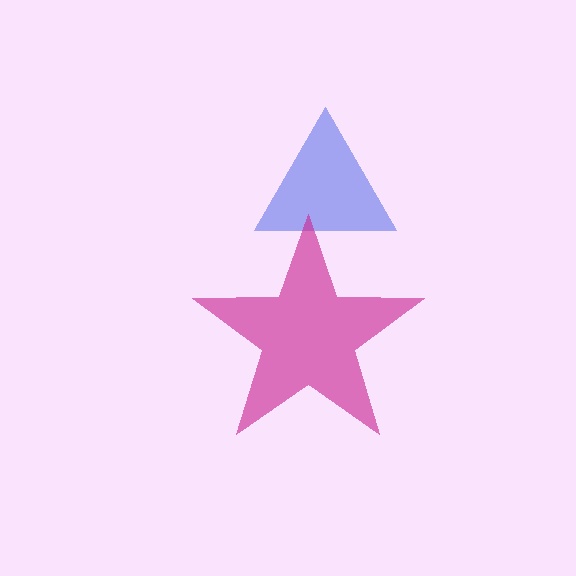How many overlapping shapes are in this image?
There are 2 overlapping shapes in the image.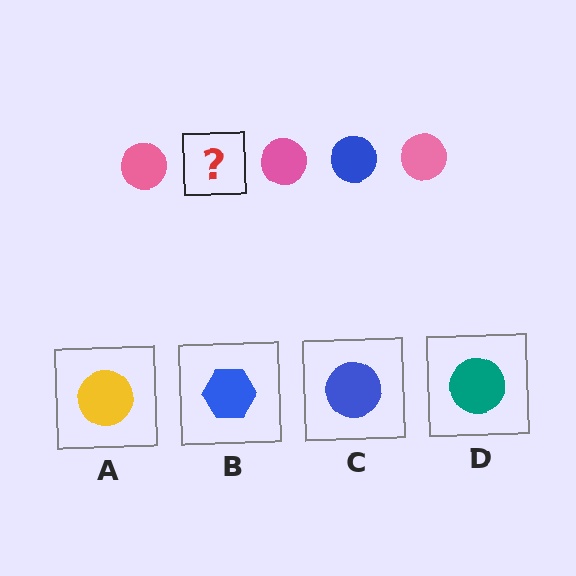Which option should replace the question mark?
Option C.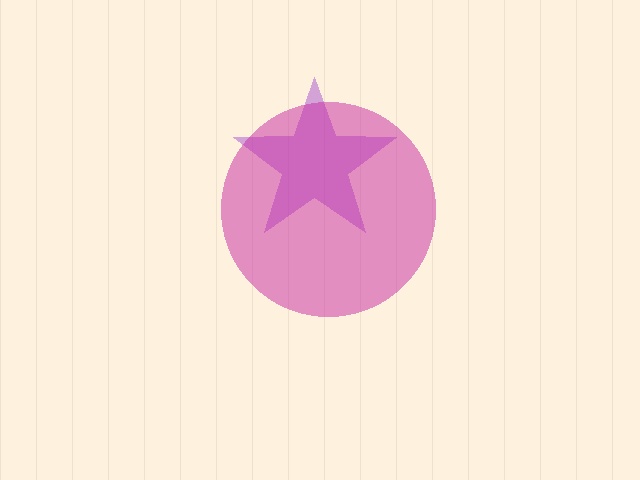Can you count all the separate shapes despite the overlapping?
Yes, there are 2 separate shapes.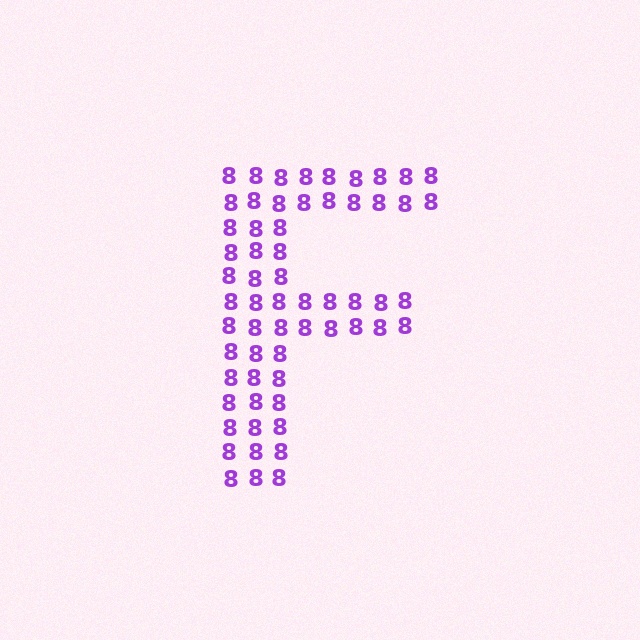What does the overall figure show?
The overall figure shows the letter F.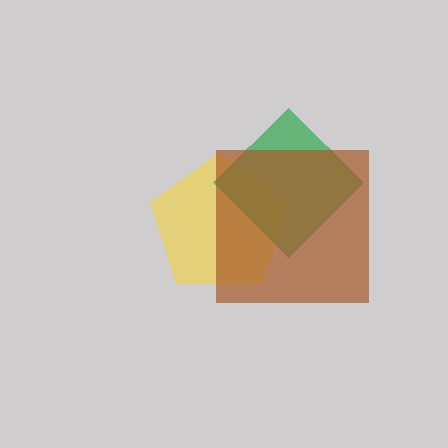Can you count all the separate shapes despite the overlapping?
Yes, there are 3 separate shapes.